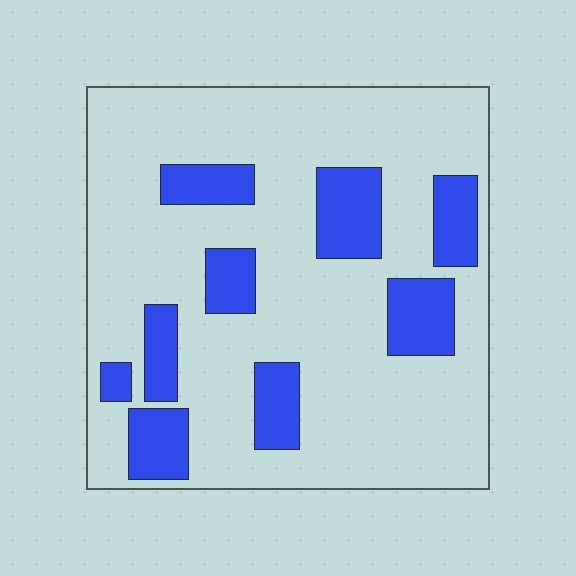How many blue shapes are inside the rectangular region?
9.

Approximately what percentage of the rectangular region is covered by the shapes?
Approximately 20%.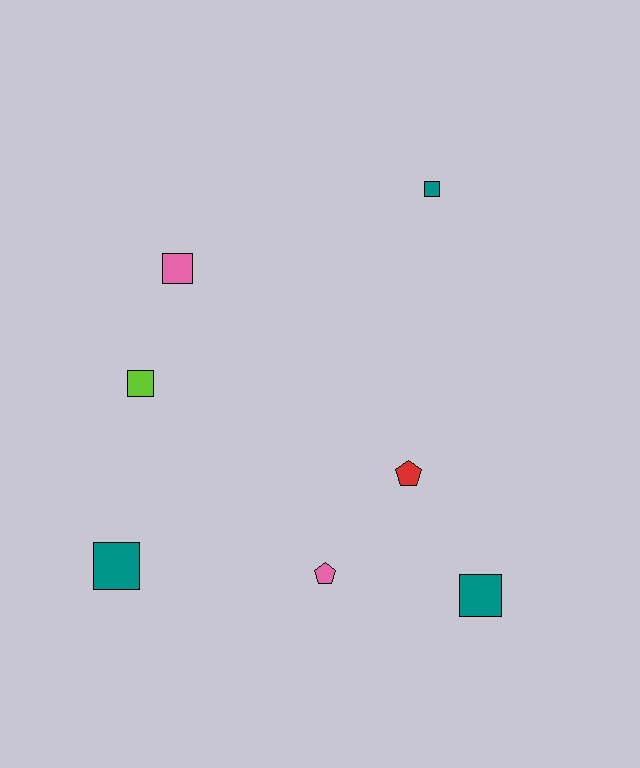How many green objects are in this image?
There are no green objects.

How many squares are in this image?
There are 5 squares.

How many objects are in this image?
There are 7 objects.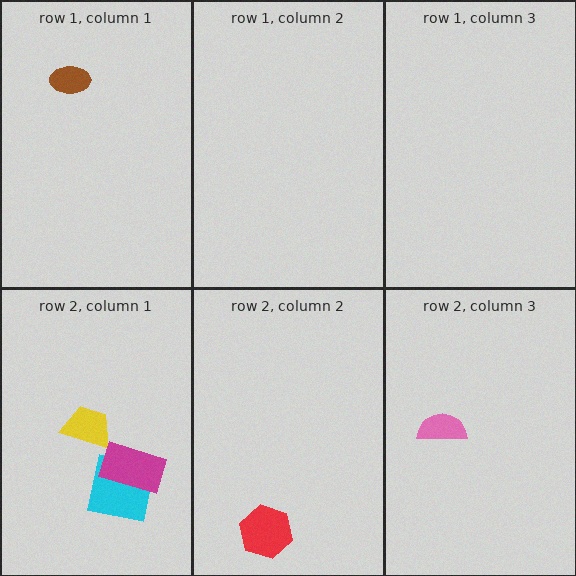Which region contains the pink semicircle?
The row 2, column 3 region.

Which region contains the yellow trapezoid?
The row 2, column 1 region.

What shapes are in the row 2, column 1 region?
The cyan square, the yellow trapezoid, the magenta rectangle.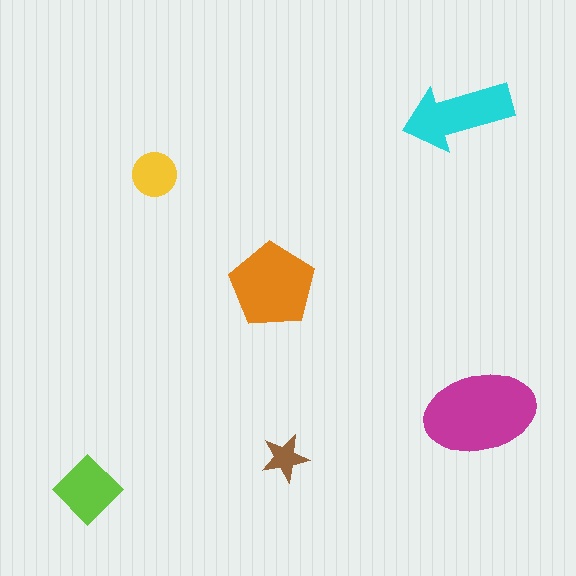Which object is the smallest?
The brown star.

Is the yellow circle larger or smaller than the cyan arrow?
Smaller.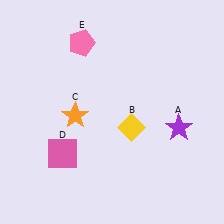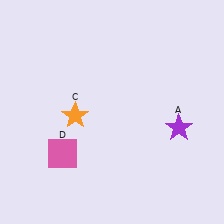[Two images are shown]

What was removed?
The yellow diamond (B), the pink pentagon (E) were removed in Image 2.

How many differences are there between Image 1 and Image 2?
There are 2 differences between the two images.